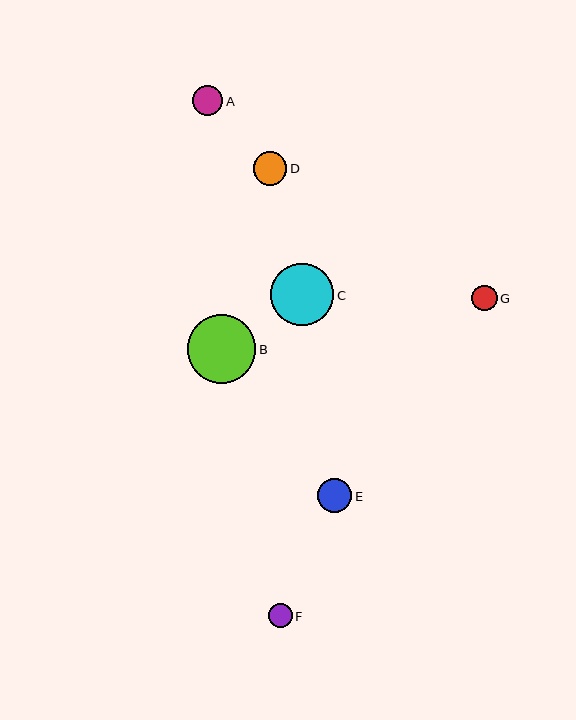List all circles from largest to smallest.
From largest to smallest: B, C, E, D, A, G, F.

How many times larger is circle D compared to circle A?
Circle D is approximately 1.1 times the size of circle A.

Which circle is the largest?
Circle B is the largest with a size of approximately 69 pixels.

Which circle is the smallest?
Circle F is the smallest with a size of approximately 24 pixels.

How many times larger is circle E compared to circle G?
Circle E is approximately 1.4 times the size of circle G.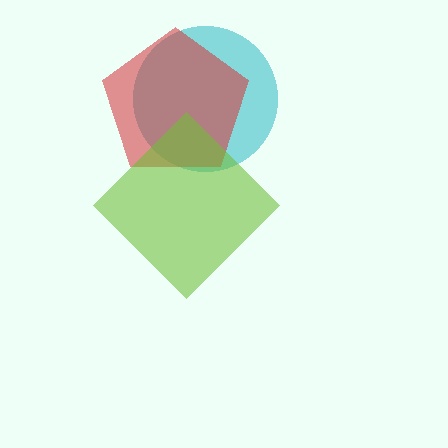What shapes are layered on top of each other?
The layered shapes are: a cyan circle, a red pentagon, a lime diamond.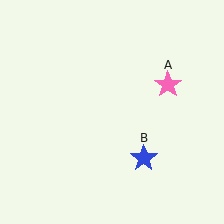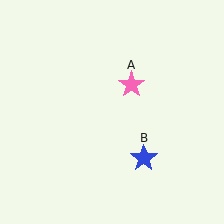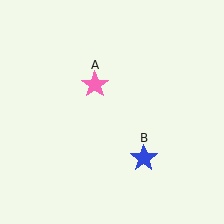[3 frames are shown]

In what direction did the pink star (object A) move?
The pink star (object A) moved left.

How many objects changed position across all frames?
1 object changed position: pink star (object A).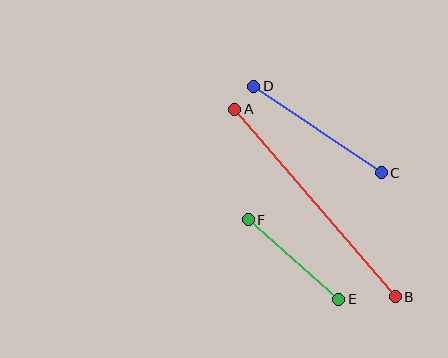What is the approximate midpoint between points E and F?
The midpoint is at approximately (294, 259) pixels.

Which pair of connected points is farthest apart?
Points A and B are farthest apart.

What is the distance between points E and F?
The distance is approximately 120 pixels.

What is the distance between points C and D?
The distance is approximately 154 pixels.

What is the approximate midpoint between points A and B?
The midpoint is at approximately (315, 203) pixels.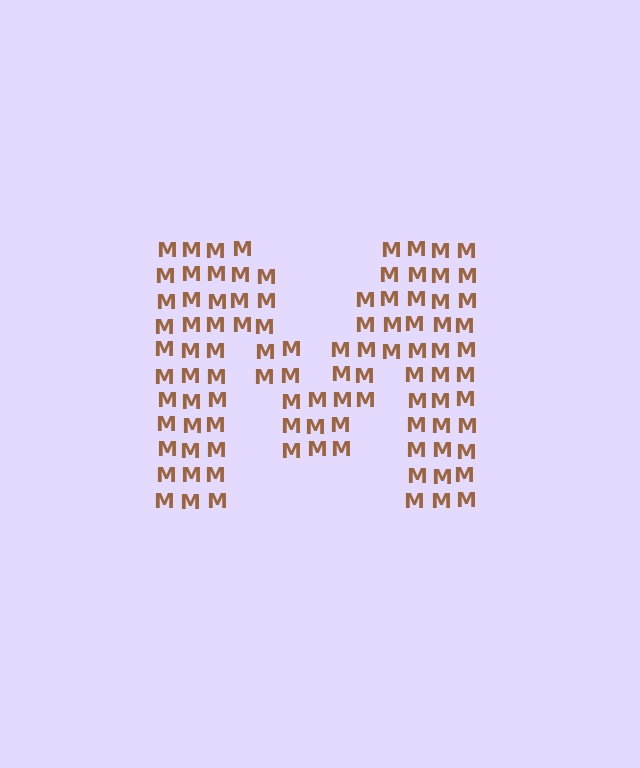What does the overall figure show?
The overall figure shows the letter M.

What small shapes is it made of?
It is made of small letter M's.